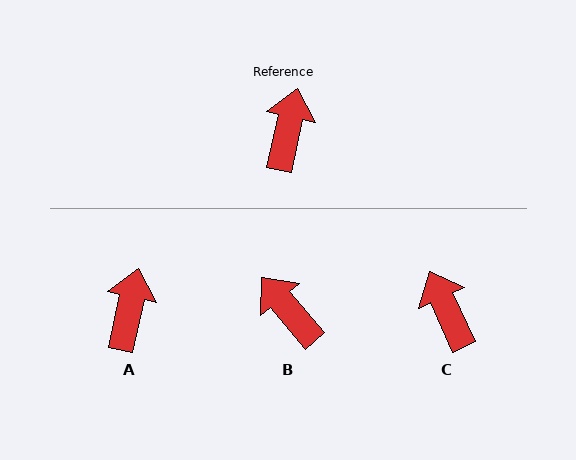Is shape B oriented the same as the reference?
No, it is off by about 53 degrees.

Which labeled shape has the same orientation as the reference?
A.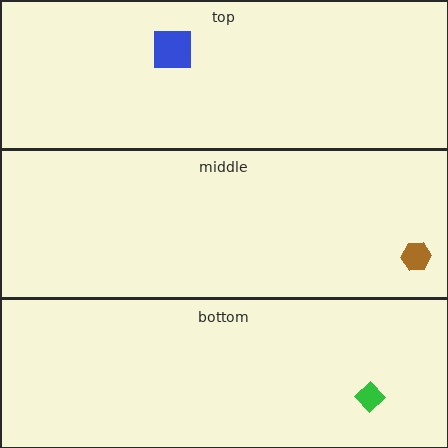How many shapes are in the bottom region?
1.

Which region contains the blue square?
The top region.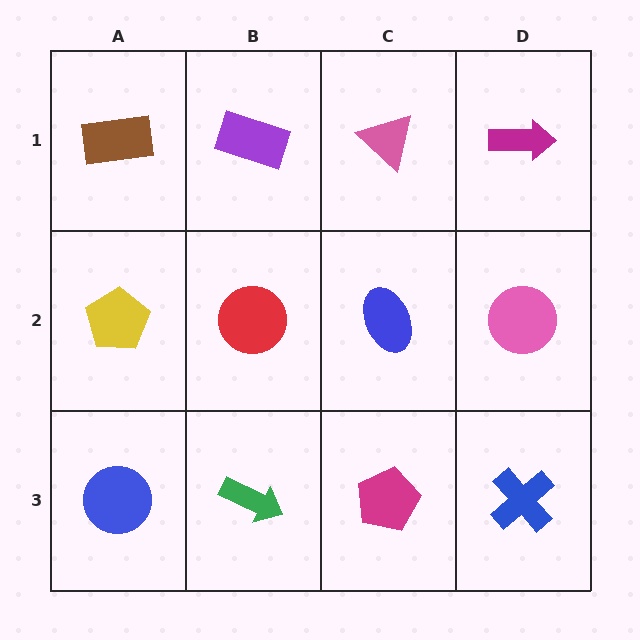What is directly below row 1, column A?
A yellow pentagon.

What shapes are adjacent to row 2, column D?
A magenta arrow (row 1, column D), a blue cross (row 3, column D), a blue ellipse (row 2, column C).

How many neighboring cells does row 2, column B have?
4.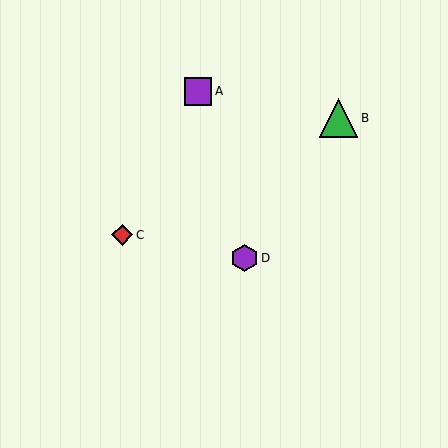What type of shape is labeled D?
Shape D is a purple hexagon.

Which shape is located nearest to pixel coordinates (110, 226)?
The red diamond (labeled C) at (122, 235) is nearest to that location.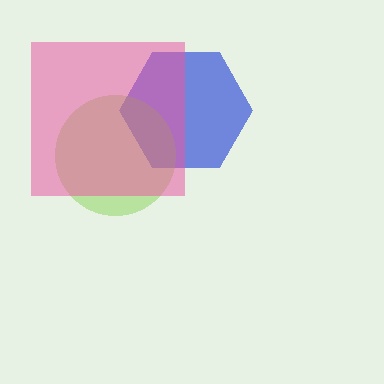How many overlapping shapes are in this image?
There are 3 overlapping shapes in the image.